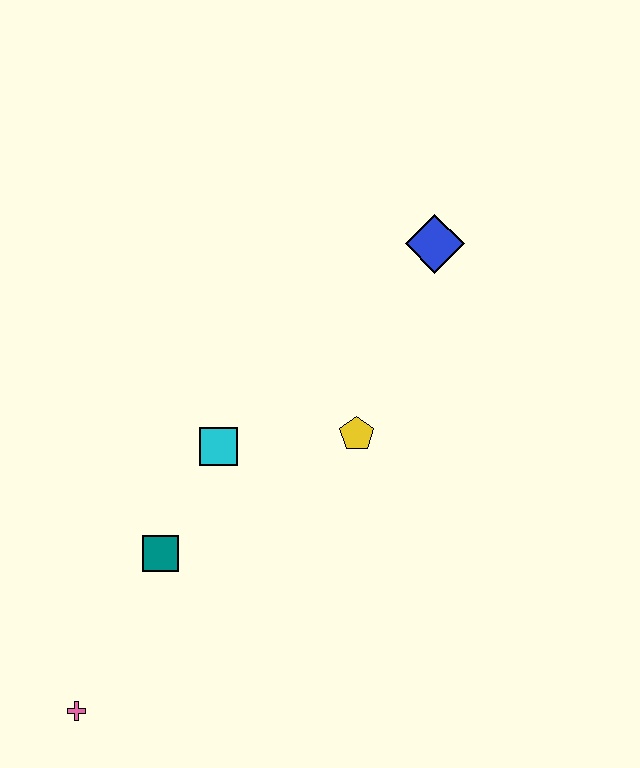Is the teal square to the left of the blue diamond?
Yes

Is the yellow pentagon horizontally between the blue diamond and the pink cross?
Yes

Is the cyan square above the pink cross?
Yes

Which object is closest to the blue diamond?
The yellow pentagon is closest to the blue diamond.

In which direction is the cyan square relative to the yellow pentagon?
The cyan square is to the left of the yellow pentagon.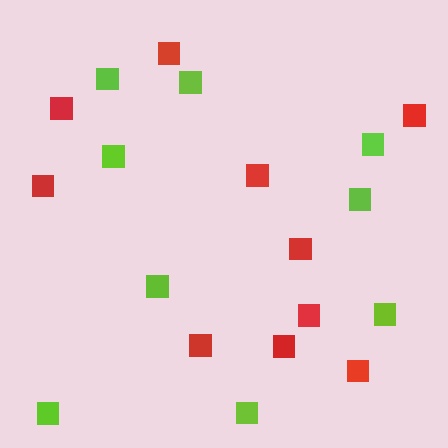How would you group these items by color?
There are 2 groups: one group of red squares (10) and one group of lime squares (9).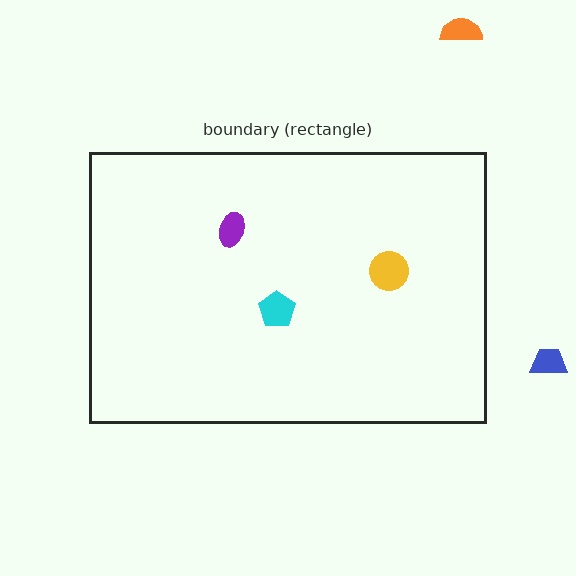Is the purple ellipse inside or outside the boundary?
Inside.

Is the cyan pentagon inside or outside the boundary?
Inside.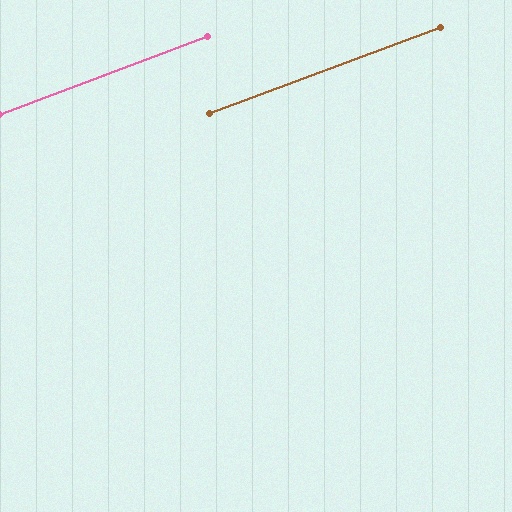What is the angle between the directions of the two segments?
Approximately 0 degrees.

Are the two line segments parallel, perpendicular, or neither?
Parallel — their directions differ by only 0.1°.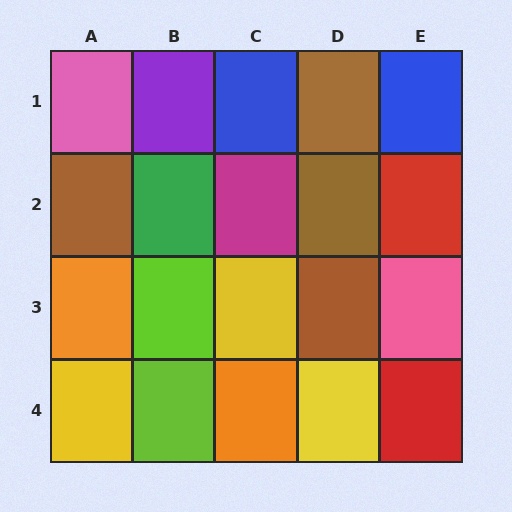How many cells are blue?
2 cells are blue.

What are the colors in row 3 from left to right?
Orange, lime, yellow, brown, pink.